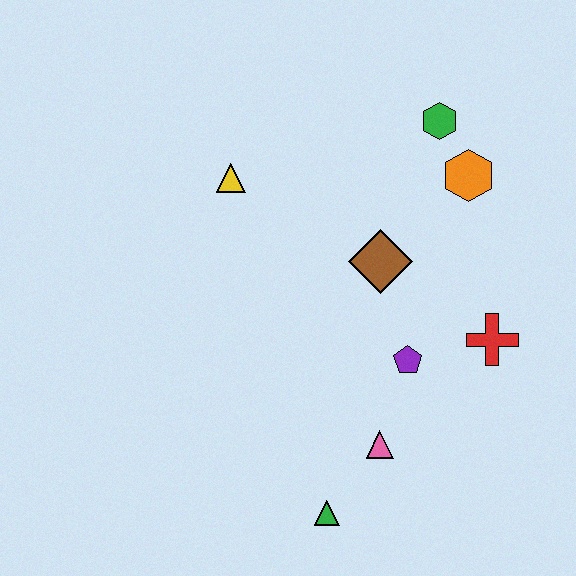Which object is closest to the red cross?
The purple pentagon is closest to the red cross.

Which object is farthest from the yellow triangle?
The green triangle is farthest from the yellow triangle.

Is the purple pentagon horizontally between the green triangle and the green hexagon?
Yes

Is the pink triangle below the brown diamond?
Yes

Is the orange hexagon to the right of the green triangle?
Yes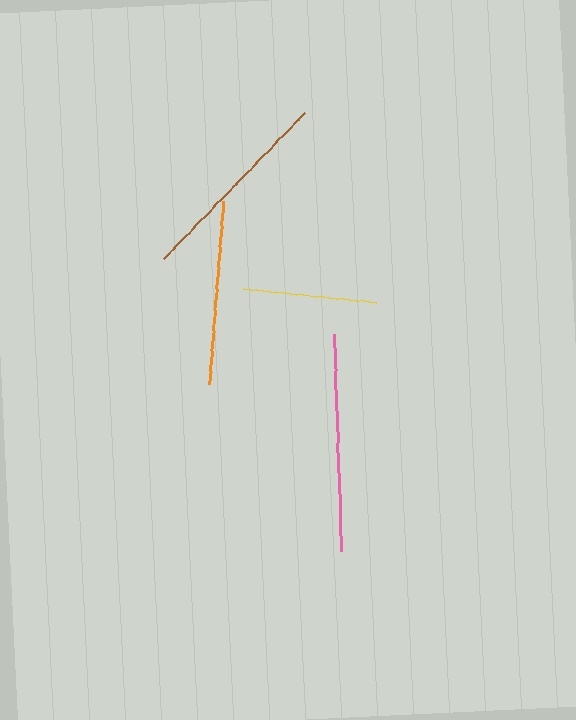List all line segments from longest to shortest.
From longest to shortest: pink, brown, orange, yellow.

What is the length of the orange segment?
The orange segment is approximately 184 pixels long.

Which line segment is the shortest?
The yellow line is the shortest at approximately 135 pixels.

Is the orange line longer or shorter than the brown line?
The brown line is longer than the orange line.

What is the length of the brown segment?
The brown segment is approximately 203 pixels long.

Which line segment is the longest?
The pink line is the longest at approximately 217 pixels.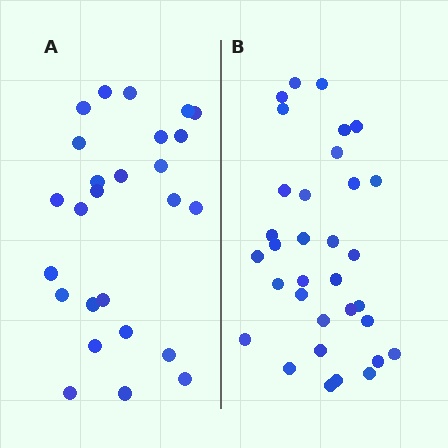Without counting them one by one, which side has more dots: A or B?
Region B (the right region) has more dots.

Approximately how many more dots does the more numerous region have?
Region B has roughly 8 or so more dots than region A.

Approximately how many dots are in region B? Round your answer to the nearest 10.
About 30 dots. (The exact count is 33, which rounds to 30.)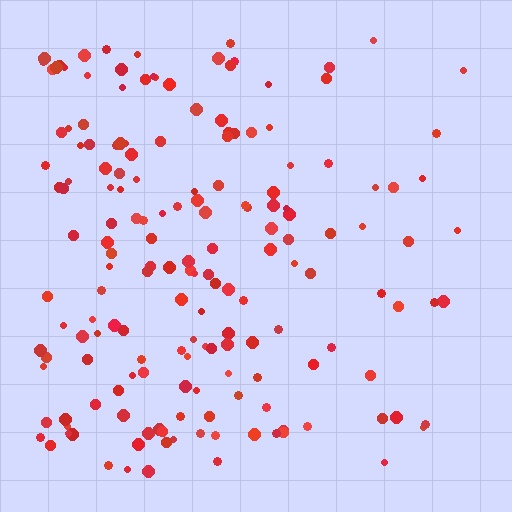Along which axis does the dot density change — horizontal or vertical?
Horizontal.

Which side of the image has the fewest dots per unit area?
The right.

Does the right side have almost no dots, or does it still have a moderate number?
Still a moderate number, just noticeably fewer than the left.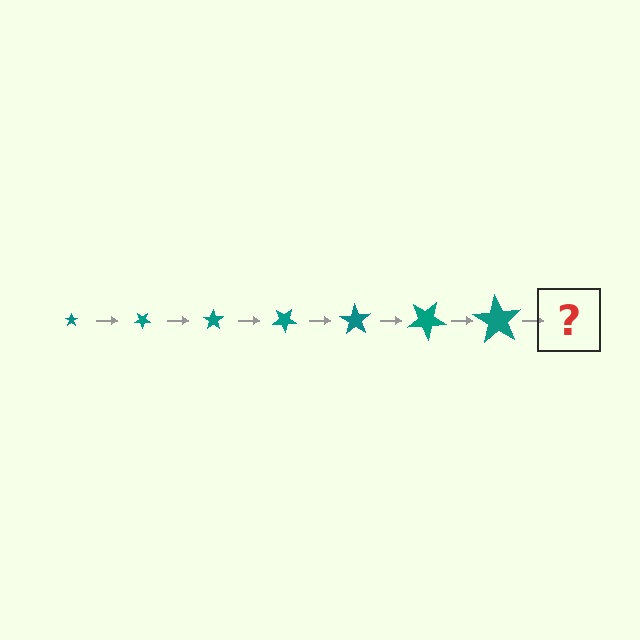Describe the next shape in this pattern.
It should be a star, larger than the previous one and rotated 245 degrees from the start.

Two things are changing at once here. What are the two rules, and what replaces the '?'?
The two rules are that the star grows larger each step and it rotates 35 degrees each step. The '?' should be a star, larger than the previous one and rotated 245 degrees from the start.